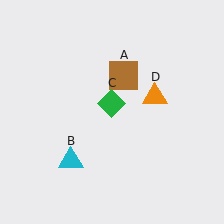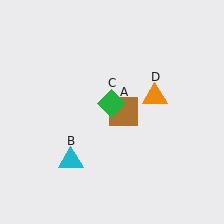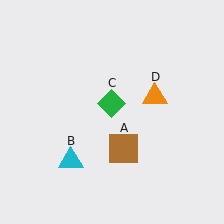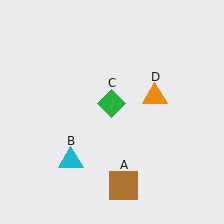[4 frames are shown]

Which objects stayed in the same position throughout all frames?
Cyan triangle (object B) and green diamond (object C) and orange triangle (object D) remained stationary.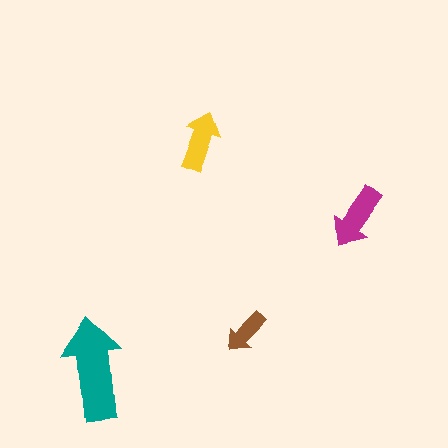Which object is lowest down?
The teal arrow is bottommost.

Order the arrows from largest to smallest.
the teal one, the magenta one, the yellow one, the brown one.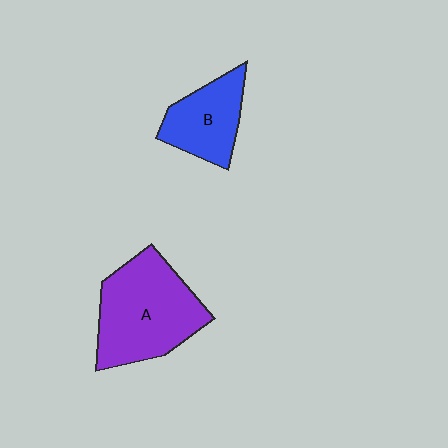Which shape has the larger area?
Shape A (purple).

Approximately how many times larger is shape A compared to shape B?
Approximately 1.7 times.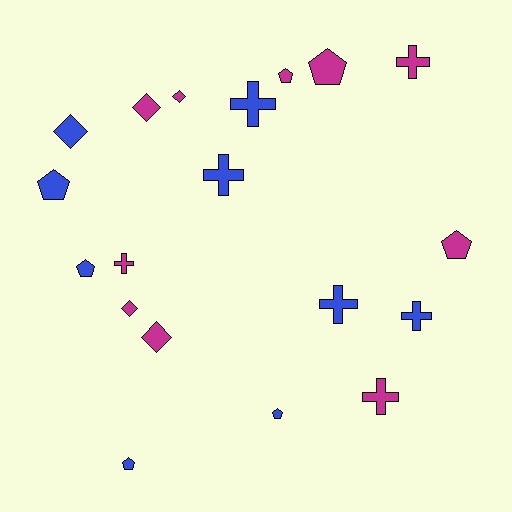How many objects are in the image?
There are 19 objects.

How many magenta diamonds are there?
There are 4 magenta diamonds.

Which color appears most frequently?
Magenta, with 10 objects.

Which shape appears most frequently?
Cross, with 7 objects.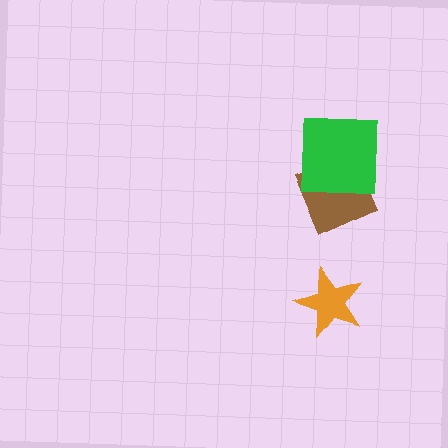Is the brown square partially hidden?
Yes, it is partially covered by another shape.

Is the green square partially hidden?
No, no other shape covers it.